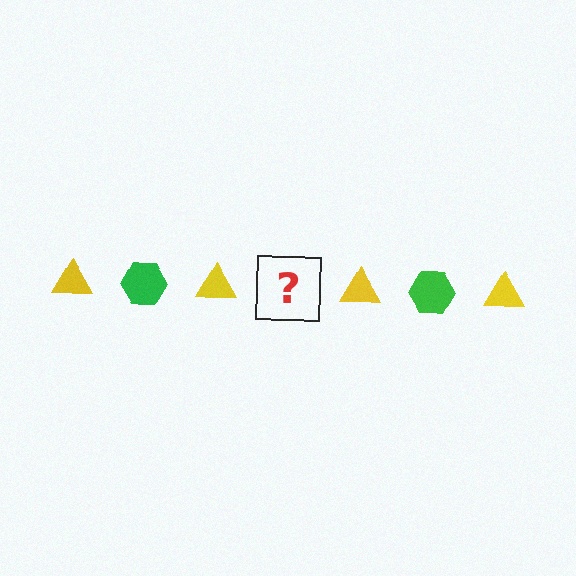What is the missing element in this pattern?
The missing element is a green hexagon.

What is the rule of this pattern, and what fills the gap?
The rule is that the pattern alternates between yellow triangle and green hexagon. The gap should be filled with a green hexagon.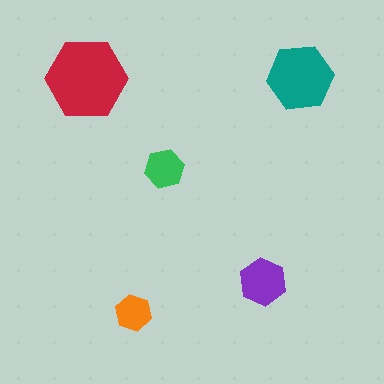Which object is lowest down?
The orange hexagon is bottommost.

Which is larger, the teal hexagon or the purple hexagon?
The teal one.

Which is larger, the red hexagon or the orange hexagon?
The red one.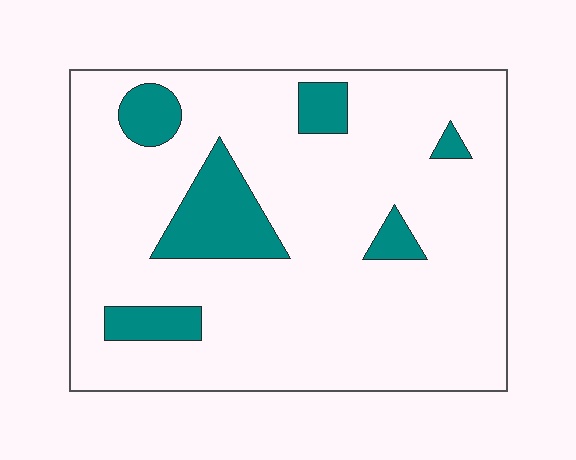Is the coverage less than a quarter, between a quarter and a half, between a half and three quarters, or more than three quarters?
Less than a quarter.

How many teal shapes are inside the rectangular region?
6.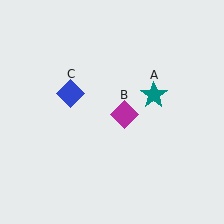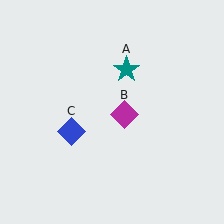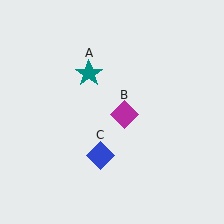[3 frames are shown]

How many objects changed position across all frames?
2 objects changed position: teal star (object A), blue diamond (object C).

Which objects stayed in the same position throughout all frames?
Magenta diamond (object B) remained stationary.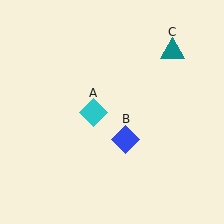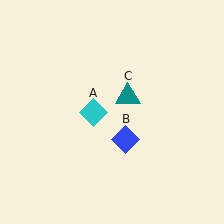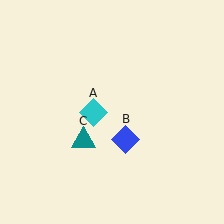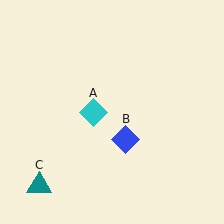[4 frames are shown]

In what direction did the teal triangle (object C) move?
The teal triangle (object C) moved down and to the left.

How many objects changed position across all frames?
1 object changed position: teal triangle (object C).